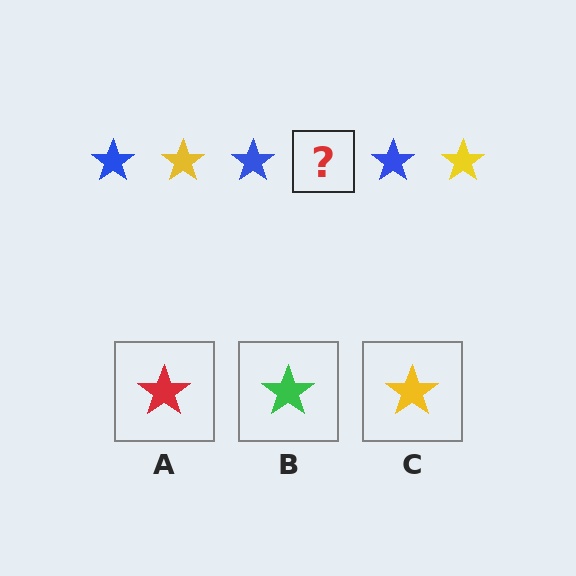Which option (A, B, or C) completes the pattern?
C.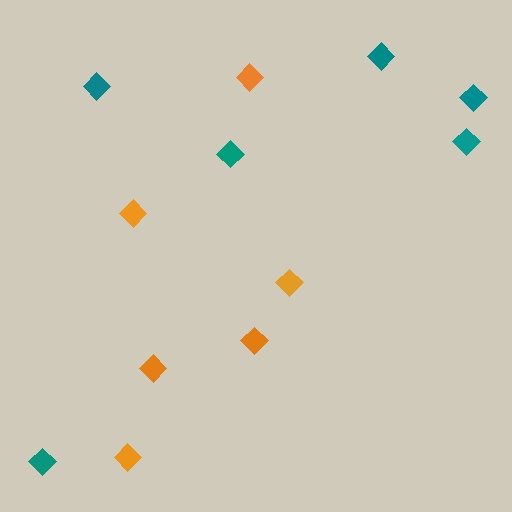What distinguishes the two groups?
There are 2 groups: one group of orange diamonds (6) and one group of teal diamonds (6).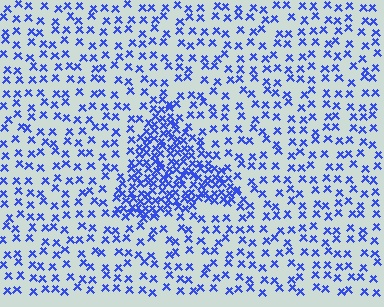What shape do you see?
I see a triangle.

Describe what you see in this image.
The image contains small blue elements arranged at two different densities. A triangle-shaped region is visible where the elements are more densely packed than the surrounding area.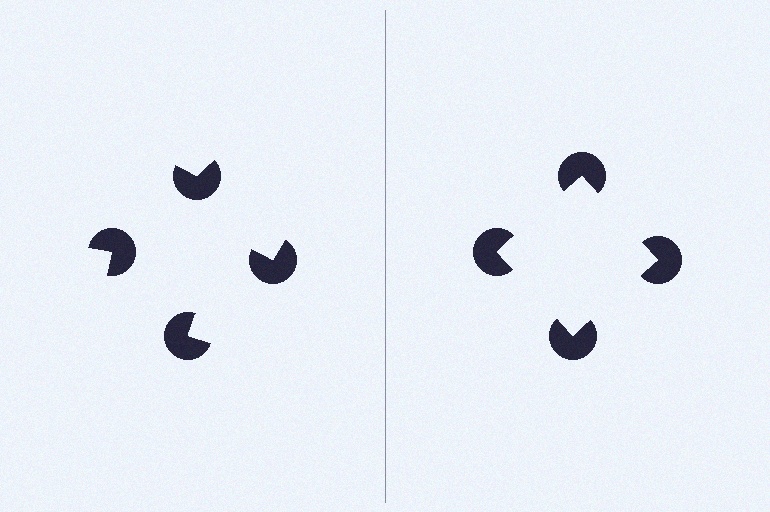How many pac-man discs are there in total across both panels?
8 — 4 on each side.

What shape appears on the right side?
An illusory square.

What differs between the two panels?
The pac-man discs are positioned identically on both sides; only the wedge orientations differ. On the right they align to a square; on the left they are misaligned.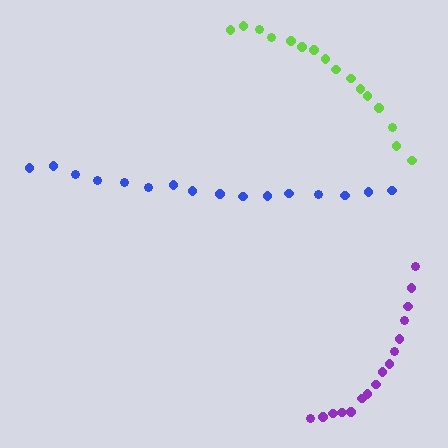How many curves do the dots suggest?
There are 3 distinct paths.